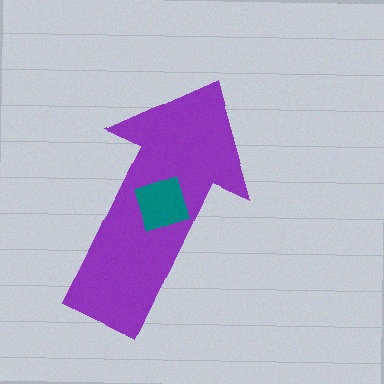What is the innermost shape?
The teal diamond.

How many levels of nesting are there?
2.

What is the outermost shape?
The purple arrow.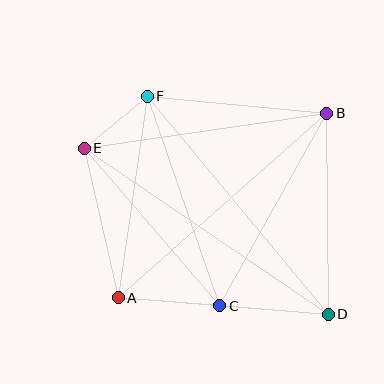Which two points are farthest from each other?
Points D and E are farthest from each other.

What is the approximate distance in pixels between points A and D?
The distance between A and D is approximately 211 pixels.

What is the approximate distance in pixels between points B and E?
The distance between B and E is approximately 245 pixels.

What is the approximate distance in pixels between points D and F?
The distance between D and F is approximately 284 pixels.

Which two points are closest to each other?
Points E and F are closest to each other.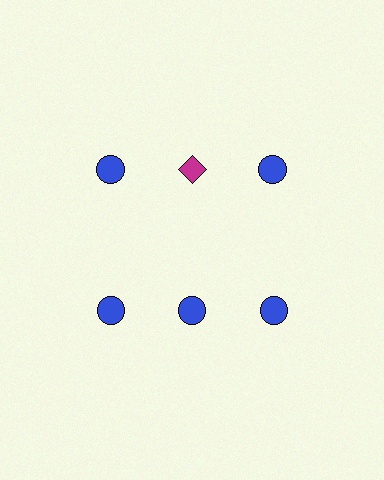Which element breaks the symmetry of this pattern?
The magenta diamond in the top row, second from left column breaks the symmetry. All other shapes are blue circles.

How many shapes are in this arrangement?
There are 6 shapes arranged in a grid pattern.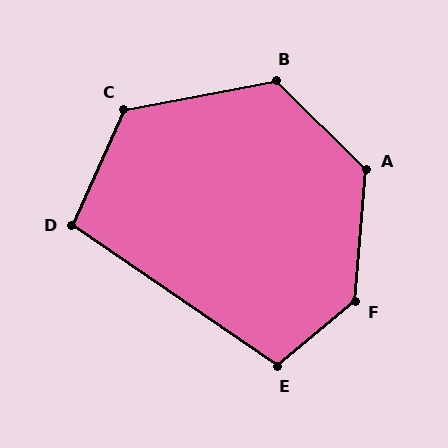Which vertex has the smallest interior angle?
D, at approximately 101 degrees.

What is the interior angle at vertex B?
Approximately 125 degrees (obtuse).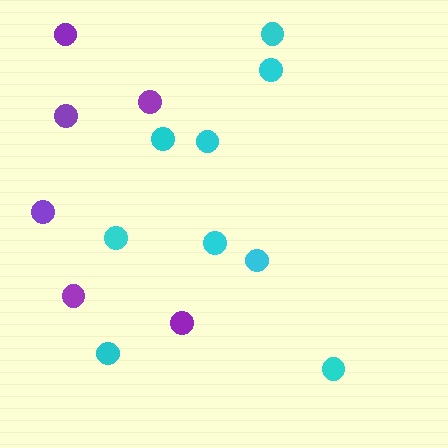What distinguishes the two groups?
There are 2 groups: one group of purple circles (6) and one group of cyan circles (9).